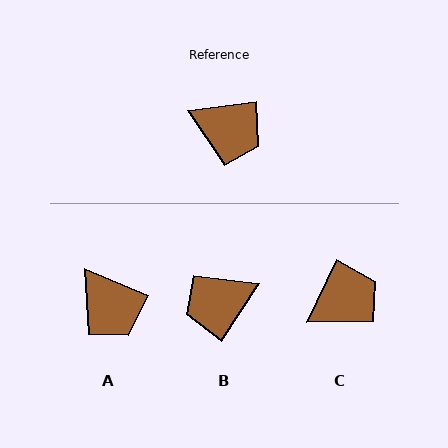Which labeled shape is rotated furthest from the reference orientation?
B, about 130 degrees away.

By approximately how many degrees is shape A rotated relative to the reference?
Approximately 30 degrees clockwise.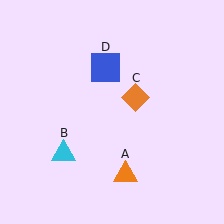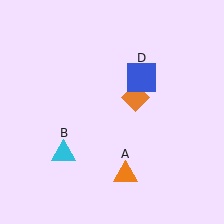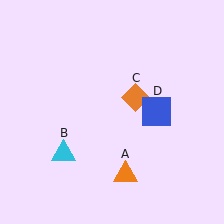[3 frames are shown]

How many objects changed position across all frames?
1 object changed position: blue square (object D).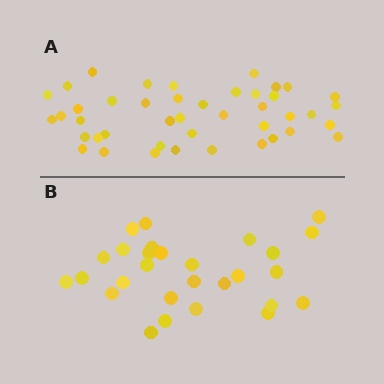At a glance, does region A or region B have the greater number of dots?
Region A (the top region) has more dots.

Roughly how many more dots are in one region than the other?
Region A has approximately 15 more dots than region B.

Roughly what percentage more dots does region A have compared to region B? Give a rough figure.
About 55% more.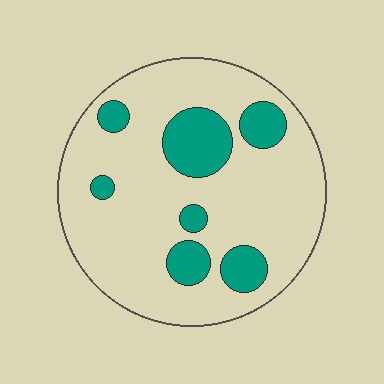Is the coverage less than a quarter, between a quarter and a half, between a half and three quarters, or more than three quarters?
Less than a quarter.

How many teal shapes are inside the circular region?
7.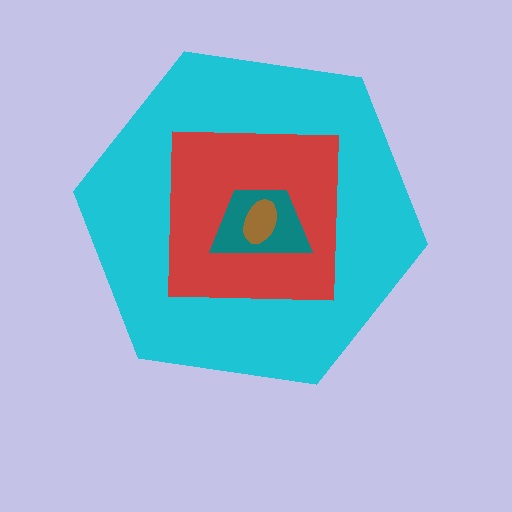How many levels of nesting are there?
4.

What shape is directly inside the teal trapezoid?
The brown ellipse.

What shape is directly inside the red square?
The teal trapezoid.